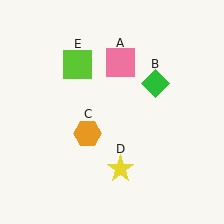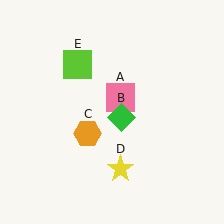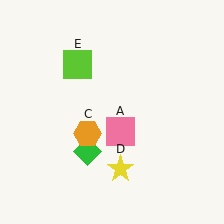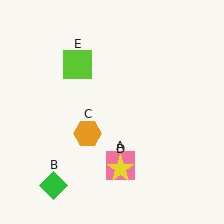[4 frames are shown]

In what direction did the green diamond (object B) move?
The green diamond (object B) moved down and to the left.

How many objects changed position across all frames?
2 objects changed position: pink square (object A), green diamond (object B).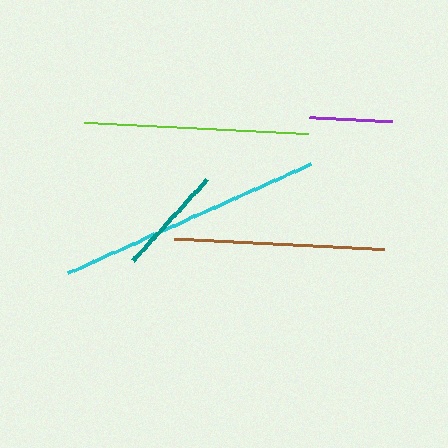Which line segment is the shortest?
The purple line is the shortest at approximately 84 pixels.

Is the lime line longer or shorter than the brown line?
The lime line is longer than the brown line.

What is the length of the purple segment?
The purple segment is approximately 84 pixels long.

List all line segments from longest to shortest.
From longest to shortest: cyan, lime, brown, teal, purple.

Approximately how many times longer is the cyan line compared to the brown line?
The cyan line is approximately 1.3 times the length of the brown line.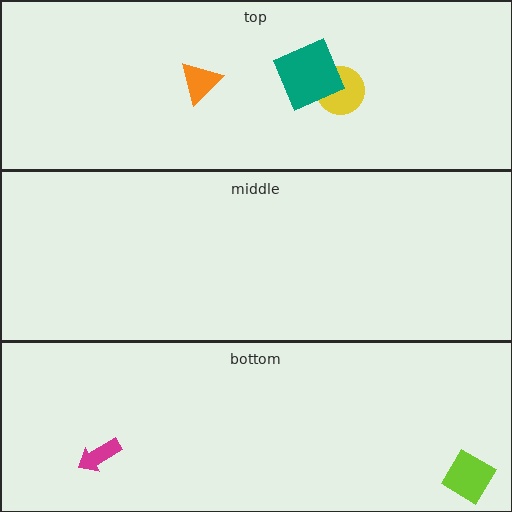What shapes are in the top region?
The yellow circle, the orange triangle, the teal square.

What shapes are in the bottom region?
The magenta arrow, the lime diamond.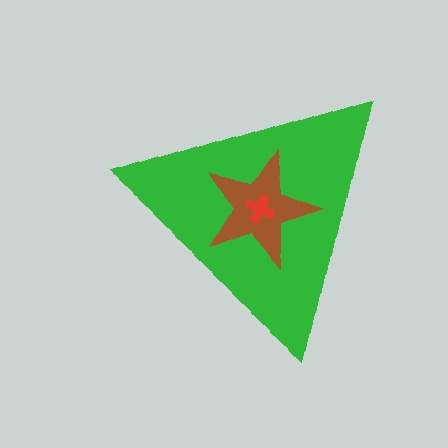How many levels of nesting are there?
3.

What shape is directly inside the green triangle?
The brown star.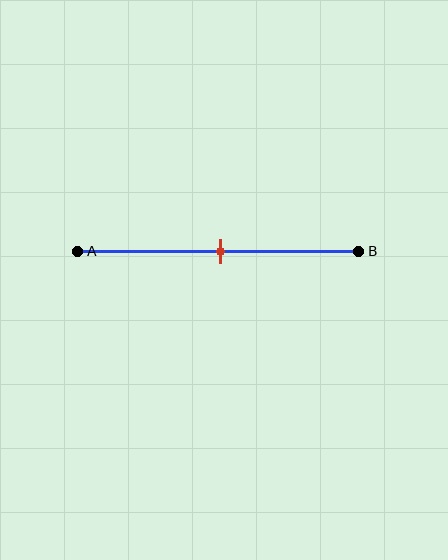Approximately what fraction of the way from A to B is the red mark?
The red mark is approximately 50% of the way from A to B.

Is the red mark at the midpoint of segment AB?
Yes, the mark is approximately at the midpoint.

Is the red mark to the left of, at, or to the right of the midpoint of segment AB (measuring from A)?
The red mark is approximately at the midpoint of segment AB.